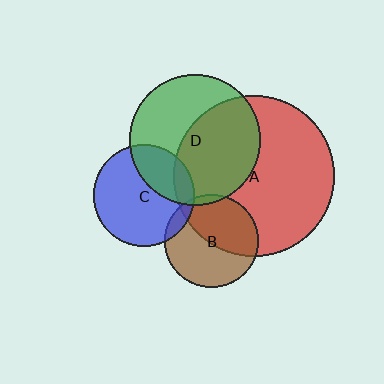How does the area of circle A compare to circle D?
Approximately 1.5 times.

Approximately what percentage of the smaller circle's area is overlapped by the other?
Approximately 10%.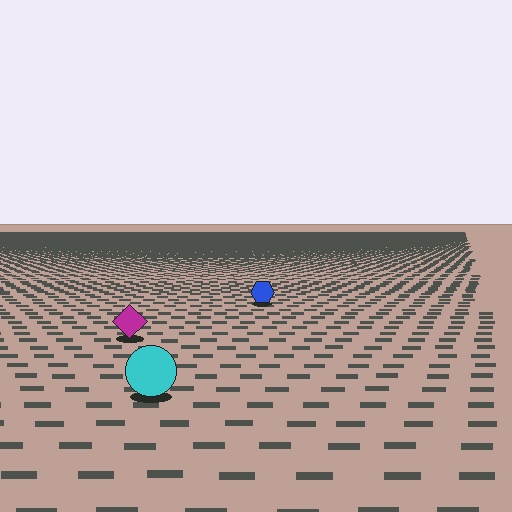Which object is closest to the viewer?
The cyan circle is closest. The texture marks near it are larger and more spread out.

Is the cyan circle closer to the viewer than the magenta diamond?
Yes. The cyan circle is closer — you can tell from the texture gradient: the ground texture is coarser near it.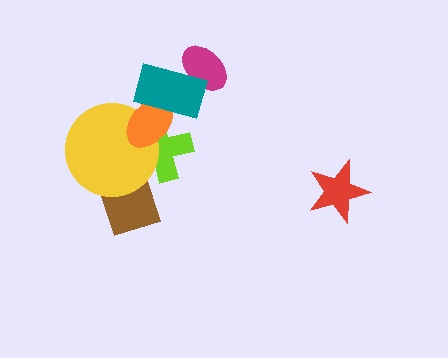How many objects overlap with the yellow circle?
3 objects overlap with the yellow circle.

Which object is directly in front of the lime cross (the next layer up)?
The yellow circle is directly in front of the lime cross.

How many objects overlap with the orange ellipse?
3 objects overlap with the orange ellipse.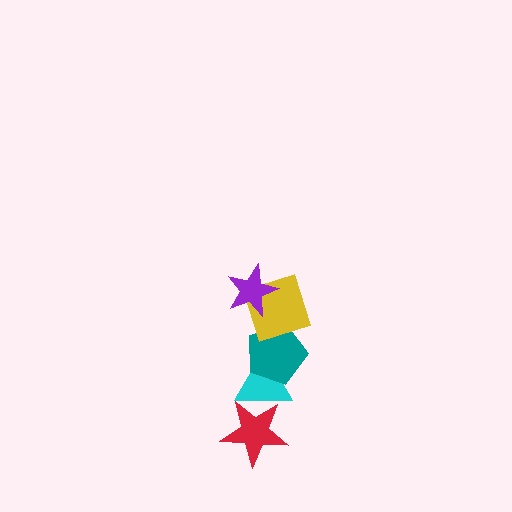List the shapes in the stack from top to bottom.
From top to bottom: the purple star, the yellow square, the teal pentagon, the cyan triangle, the red star.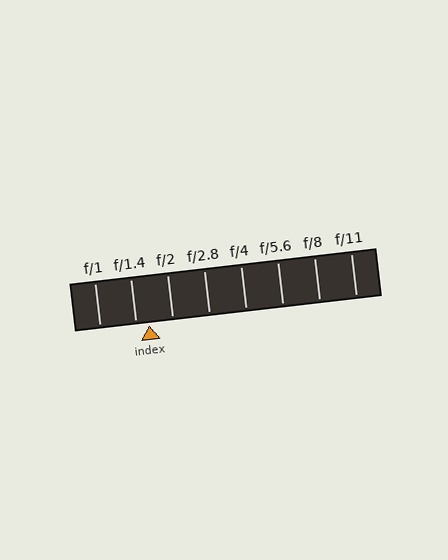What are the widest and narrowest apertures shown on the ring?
The widest aperture shown is f/1 and the narrowest is f/11.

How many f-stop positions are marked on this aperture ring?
There are 8 f-stop positions marked.